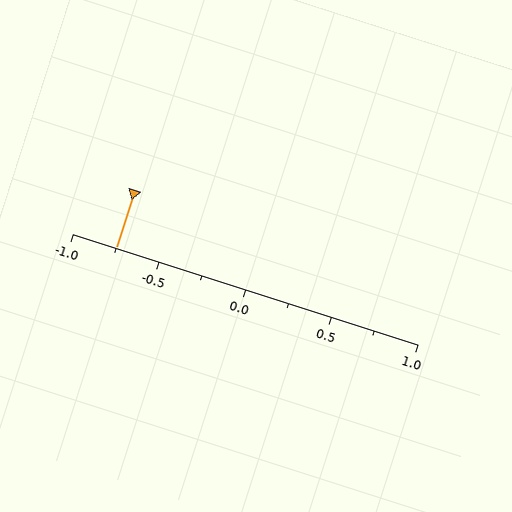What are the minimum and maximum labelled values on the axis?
The axis runs from -1.0 to 1.0.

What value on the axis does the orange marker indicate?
The marker indicates approximately -0.75.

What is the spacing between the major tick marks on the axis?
The major ticks are spaced 0.5 apart.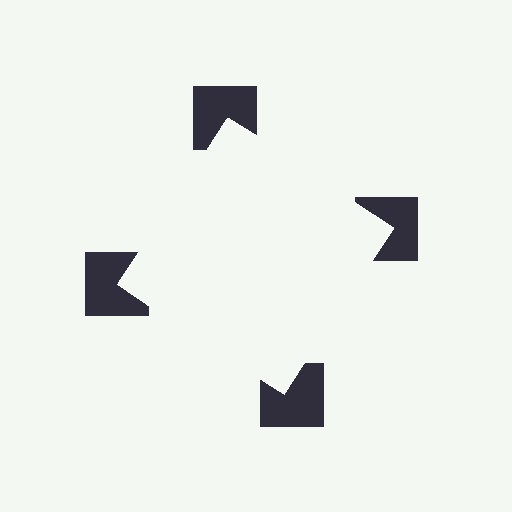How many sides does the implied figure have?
4 sides.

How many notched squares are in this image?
There are 4 — one at each vertex of the illusory square.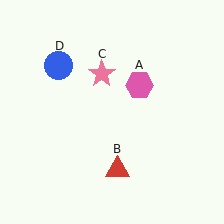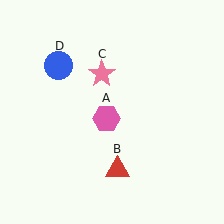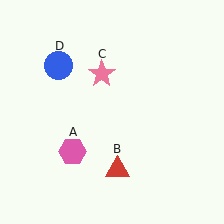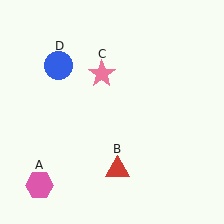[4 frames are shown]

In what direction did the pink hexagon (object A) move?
The pink hexagon (object A) moved down and to the left.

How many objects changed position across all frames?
1 object changed position: pink hexagon (object A).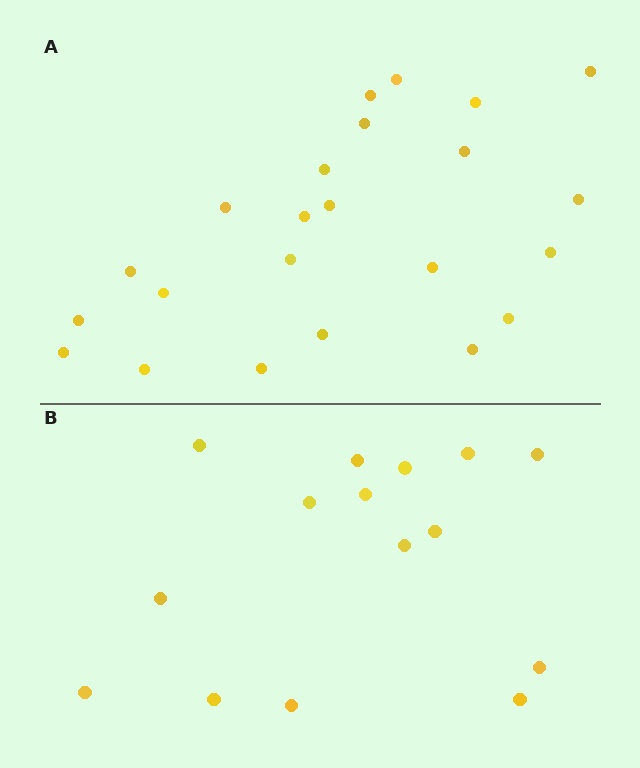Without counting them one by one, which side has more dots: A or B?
Region A (the top region) has more dots.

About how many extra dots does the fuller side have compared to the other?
Region A has roughly 8 or so more dots than region B.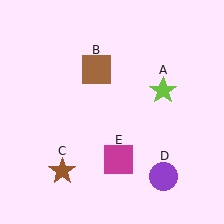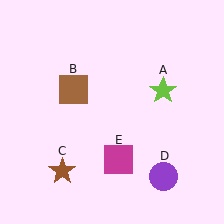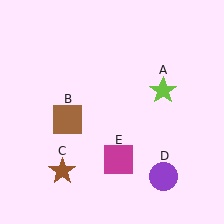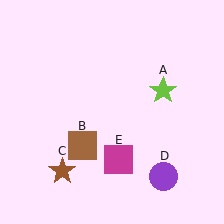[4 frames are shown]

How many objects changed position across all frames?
1 object changed position: brown square (object B).